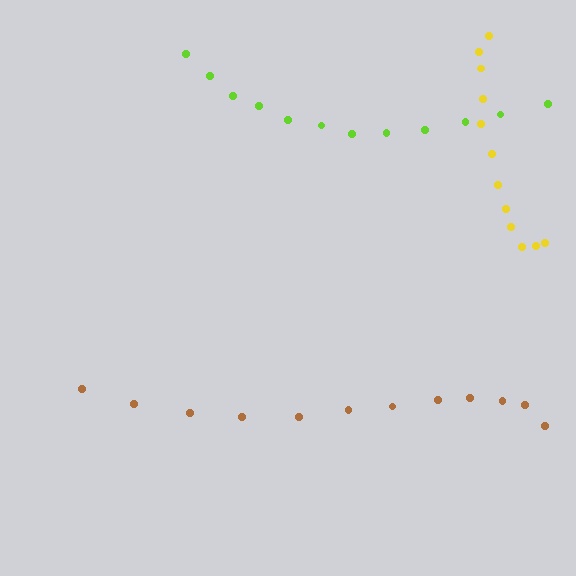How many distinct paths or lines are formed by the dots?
There are 3 distinct paths.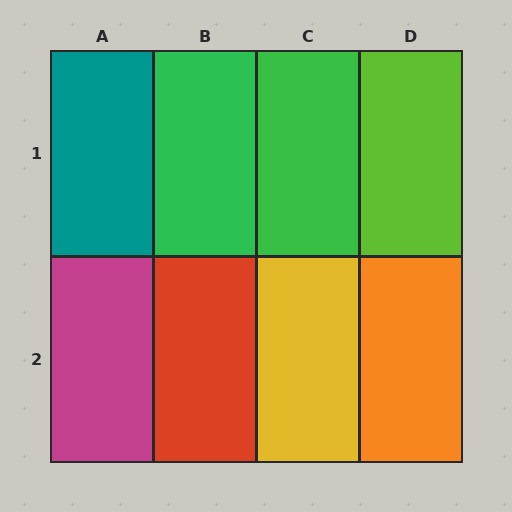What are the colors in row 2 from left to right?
Magenta, red, yellow, orange.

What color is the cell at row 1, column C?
Green.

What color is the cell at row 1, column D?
Lime.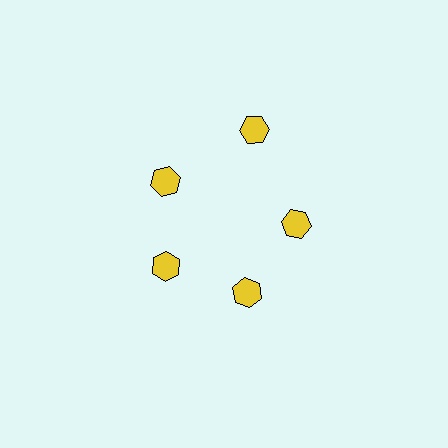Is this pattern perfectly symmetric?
No. The 5 yellow hexagons are arranged in a ring, but one element near the 1 o'clock position is pushed outward from the center, breaking the 5-fold rotational symmetry.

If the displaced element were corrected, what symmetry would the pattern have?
It would have 5-fold rotational symmetry — the pattern would map onto itself every 72 degrees.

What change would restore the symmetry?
The symmetry would be restored by moving it inward, back onto the ring so that all 5 hexagons sit at equal angles and equal distance from the center.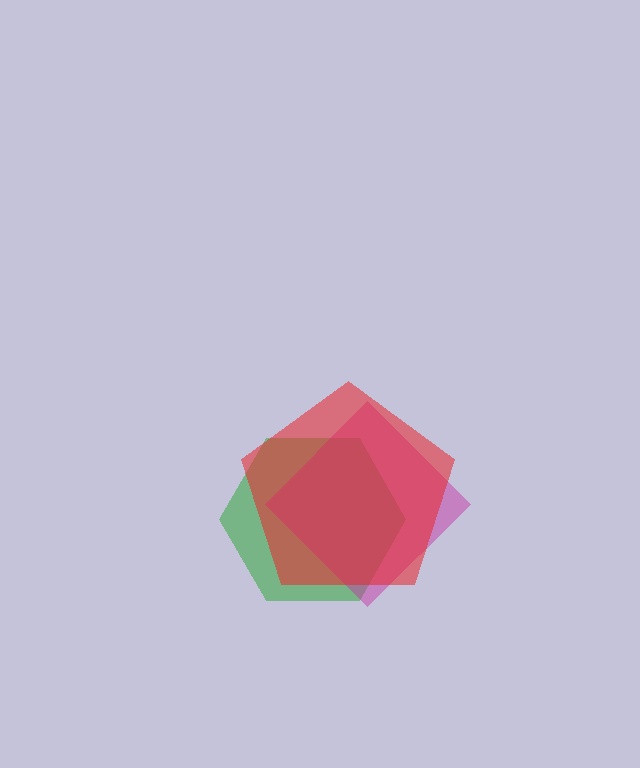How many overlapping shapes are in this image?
There are 3 overlapping shapes in the image.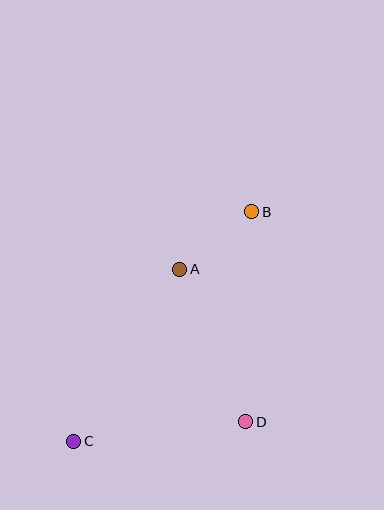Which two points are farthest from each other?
Points B and C are farthest from each other.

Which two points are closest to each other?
Points A and B are closest to each other.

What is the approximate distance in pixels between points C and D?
The distance between C and D is approximately 173 pixels.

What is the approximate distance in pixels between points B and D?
The distance between B and D is approximately 210 pixels.